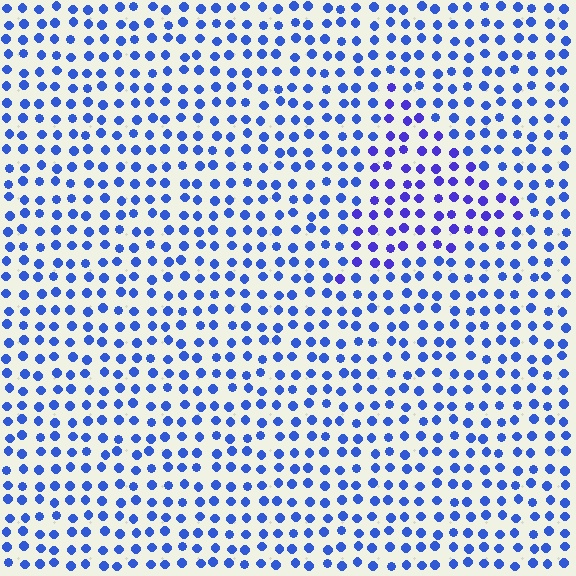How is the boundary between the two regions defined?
The boundary is defined purely by a slight shift in hue (about 24 degrees). Spacing, size, and orientation are identical on both sides.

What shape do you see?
I see a triangle.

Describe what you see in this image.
The image is filled with small blue elements in a uniform arrangement. A triangle-shaped region is visible where the elements are tinted to a slightly different hue, forming a subtle color boundary.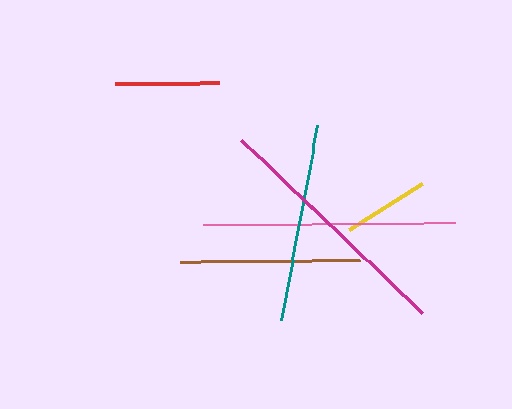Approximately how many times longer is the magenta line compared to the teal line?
The magenta line is approximately 1.3 times the length of the teal line.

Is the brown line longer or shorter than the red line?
The brown line is longer than the red line.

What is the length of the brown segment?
The brown segment is approximately 180 pixels long.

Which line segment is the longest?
The pink line is the longest at approximately 252 pixels.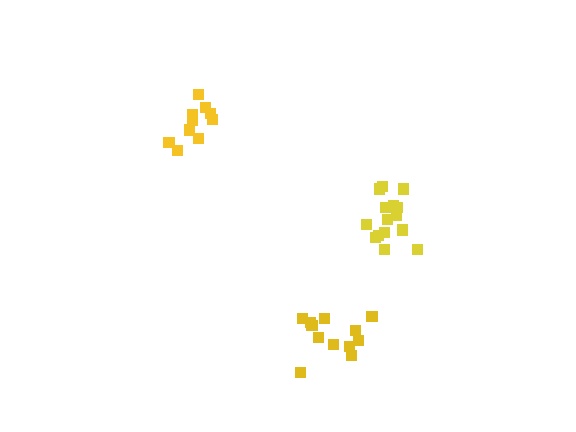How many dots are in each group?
Group 1: 12 dots, Group 2: 15 dots, Group 3: 10 dots (37 total).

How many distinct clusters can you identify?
There are 3 distinct clusters.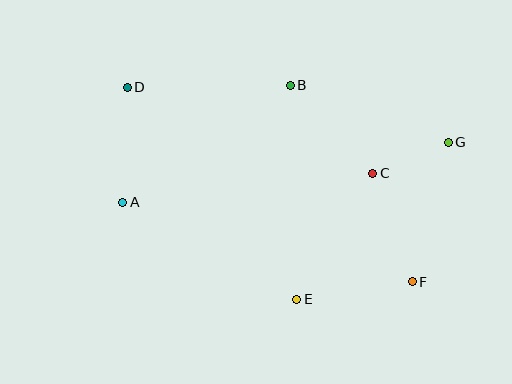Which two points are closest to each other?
Points C and G are closest to each other.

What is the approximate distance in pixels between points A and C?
The distance between A and C is approximately 251 pixels.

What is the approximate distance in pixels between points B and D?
The distance between B and D is approximately 163 pixels.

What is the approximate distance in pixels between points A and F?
The distance between A and F is approximately 300 pixels.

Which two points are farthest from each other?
Points D and F are farthest from each other.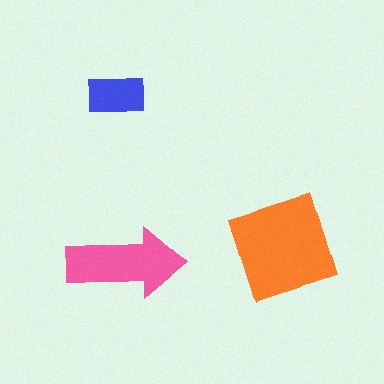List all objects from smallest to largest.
The blue rectangle, the pink arrow, the orange diamond.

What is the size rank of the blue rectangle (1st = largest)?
3rd.